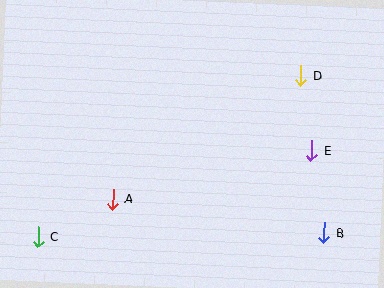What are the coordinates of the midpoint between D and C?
The midpoint between D and C is at (170, 156).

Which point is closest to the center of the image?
Point A at (113, 199) is closest to the center.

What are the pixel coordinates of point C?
Point C is at (38, 237).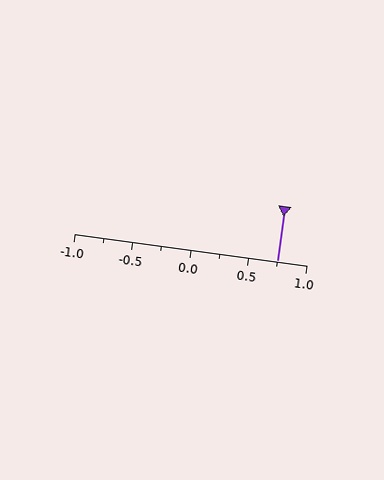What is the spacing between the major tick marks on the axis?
The major ticks are spaced 0.5 apart.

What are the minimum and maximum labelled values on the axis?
The axis runs from -1.0 to 1.0.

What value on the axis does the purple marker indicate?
The marker indicates approximately 0.75.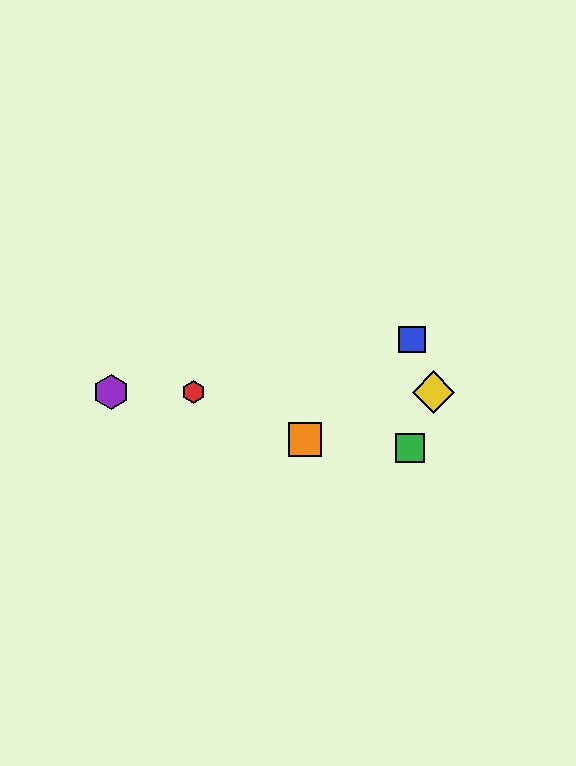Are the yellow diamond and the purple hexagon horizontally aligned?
Yes, both are at y≈392.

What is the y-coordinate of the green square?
The green square is at y≈448.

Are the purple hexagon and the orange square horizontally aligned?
No, the purple hexagon is at y≈392 and the orange square is at y≈439.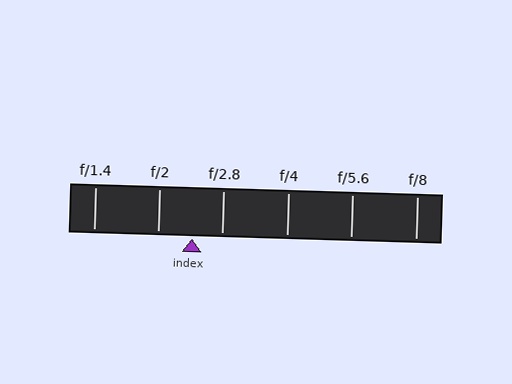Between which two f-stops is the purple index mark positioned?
The index mark is between f/2 and f/2.8.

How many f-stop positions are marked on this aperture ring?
There are 6 f-stop positions marked.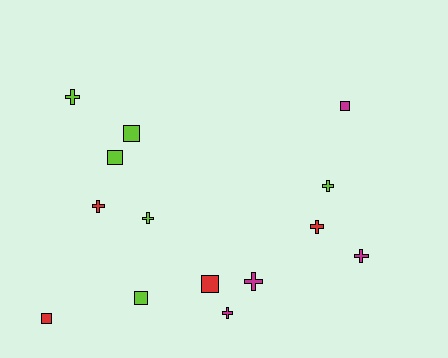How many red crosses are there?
There are 2 red crosses.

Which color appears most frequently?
Lime, with 6 objects.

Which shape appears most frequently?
Cross, with 8 objects.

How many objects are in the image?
There are 14 objects.